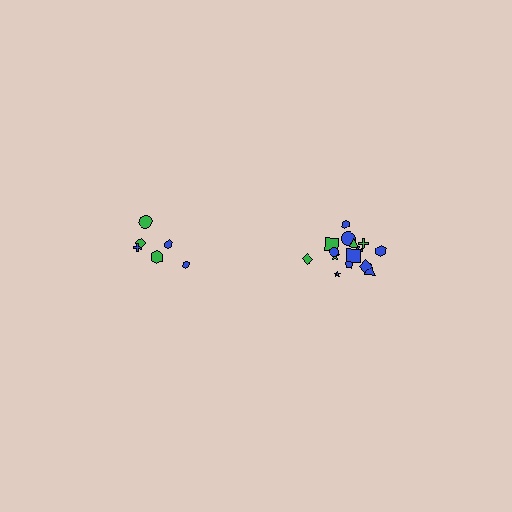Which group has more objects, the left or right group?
The right group.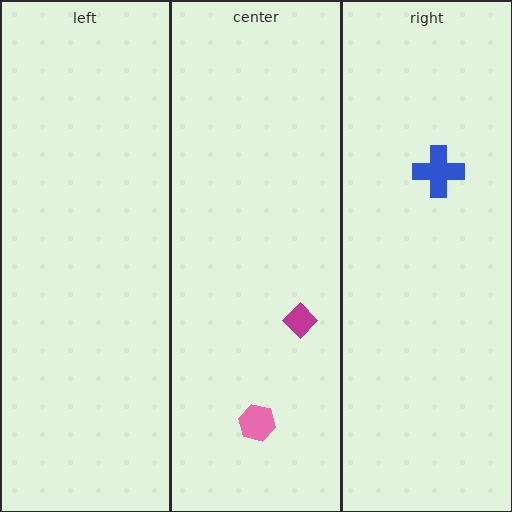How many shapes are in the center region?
2.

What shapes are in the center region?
The magenta diamond, the pink hexagon.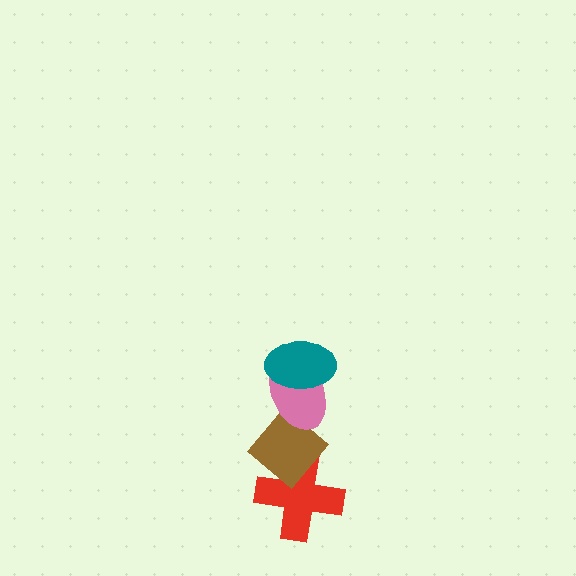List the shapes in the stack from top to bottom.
From top to bottom: the teal ellipse, the pink ellipse, the brown diamond, the red cross.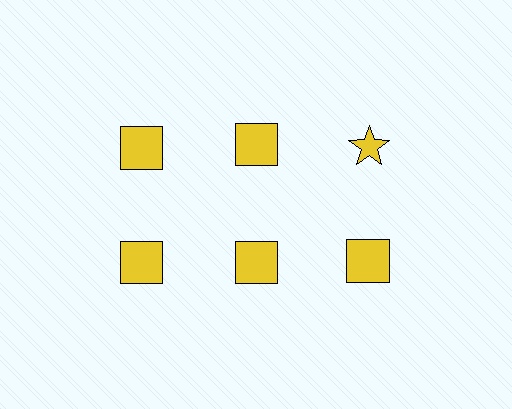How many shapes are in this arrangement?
There are 6 shapes arranged in a grid pattern.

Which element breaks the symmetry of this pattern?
The yellow star in the top row, center column breaks the symmetry. All other shapes are yellow squares.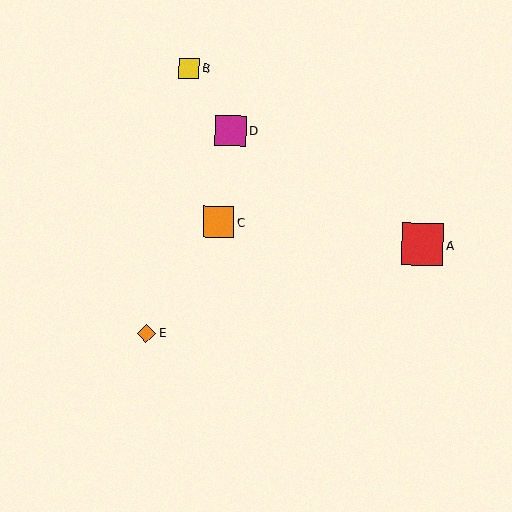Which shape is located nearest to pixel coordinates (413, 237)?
The red square (labeled A) at (422, 245) is nearest to that location.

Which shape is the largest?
The red square (labeled A) is the largest.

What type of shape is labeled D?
Shape D is a magenta square.